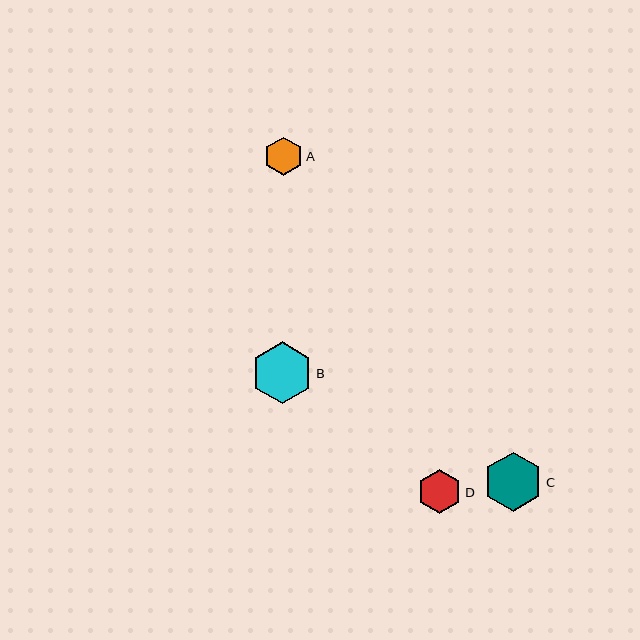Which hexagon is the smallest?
Hexagon A is the smallest with a size of approximately 38 pixels.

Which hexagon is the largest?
Hexagon B is the largest with a size of approximately 62 pixels.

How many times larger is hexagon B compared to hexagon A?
Hexagon B is approximately 1.6 times the size of hexagon A.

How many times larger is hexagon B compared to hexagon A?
Hexagon B is approximately 1.6 times the size of hexagon A.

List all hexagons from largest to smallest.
From largest to smallest: B, C, D, A.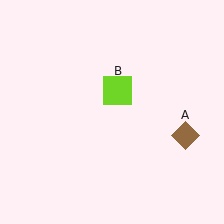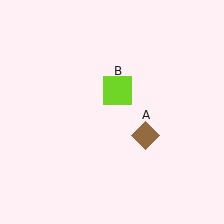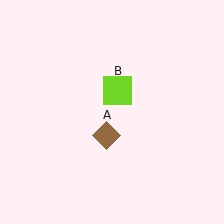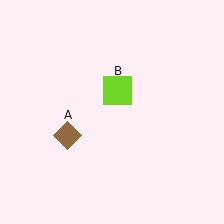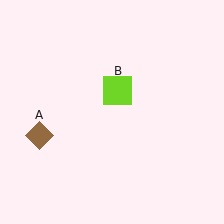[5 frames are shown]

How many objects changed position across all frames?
1 object changed position: brown diamond (object A).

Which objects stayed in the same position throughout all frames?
Lime square (object B) remained stationary.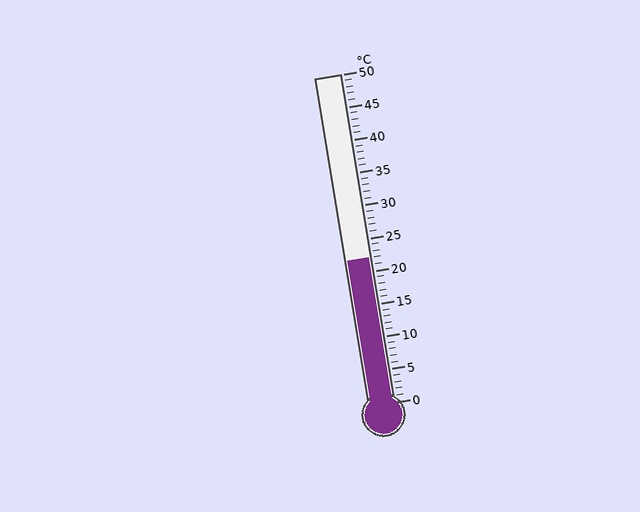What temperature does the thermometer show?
The thermometer shows approximately 22°C.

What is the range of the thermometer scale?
The thermometer scale ranges from 0°C to 50°C.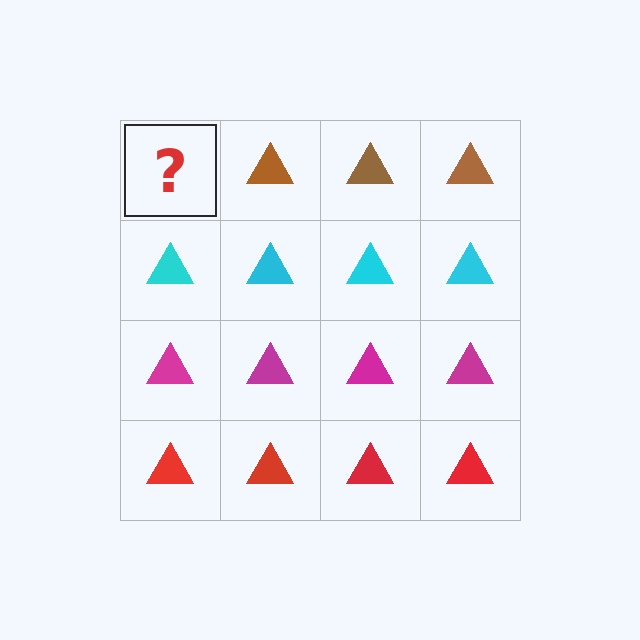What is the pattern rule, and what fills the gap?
The rule is that each row has a consistent color. The gap should be filled with a brown triangle.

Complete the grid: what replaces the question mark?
The question mark should be replaced with a brown triangle.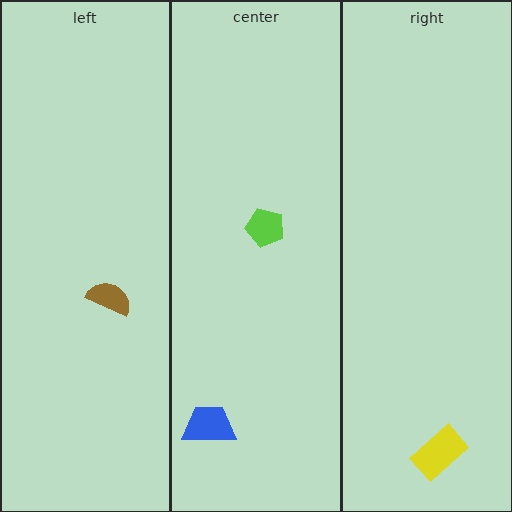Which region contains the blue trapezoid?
The center region.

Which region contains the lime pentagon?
The center region.